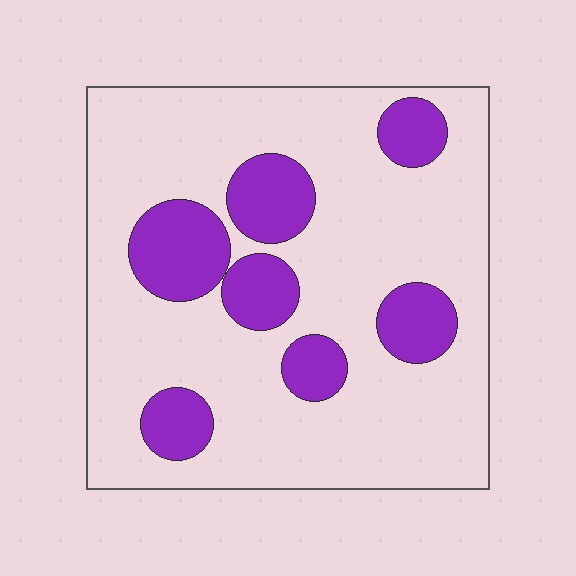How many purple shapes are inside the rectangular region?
7.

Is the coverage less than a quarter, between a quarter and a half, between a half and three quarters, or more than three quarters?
Less than a quarter.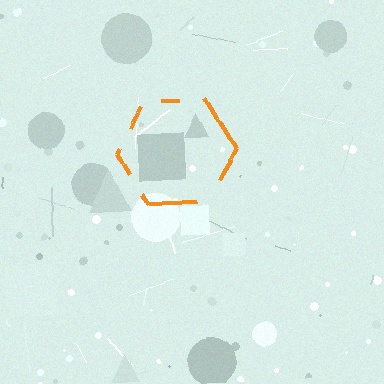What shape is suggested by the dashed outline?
The dashed outline suggests a hexagon.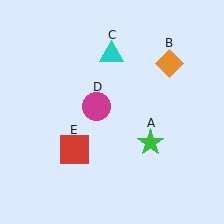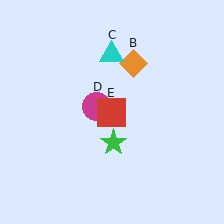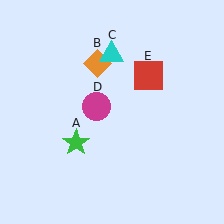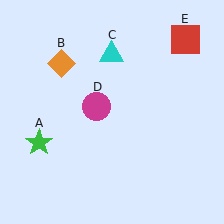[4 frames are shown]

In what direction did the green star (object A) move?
The green star (object A) moved left.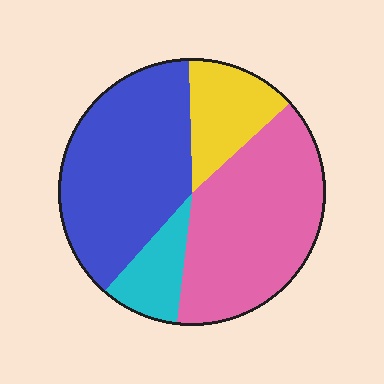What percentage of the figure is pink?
Pink takes up about three eighths (3/8) of the figure.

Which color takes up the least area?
Cyan, at roughly 10%.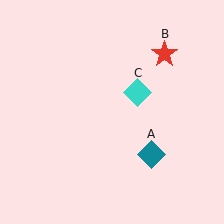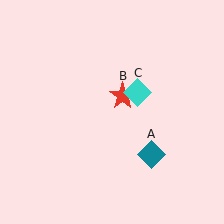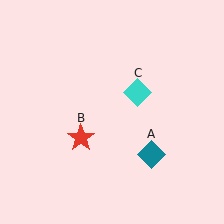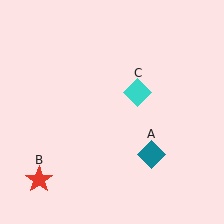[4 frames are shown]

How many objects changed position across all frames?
1 object changed position: red star (object B).